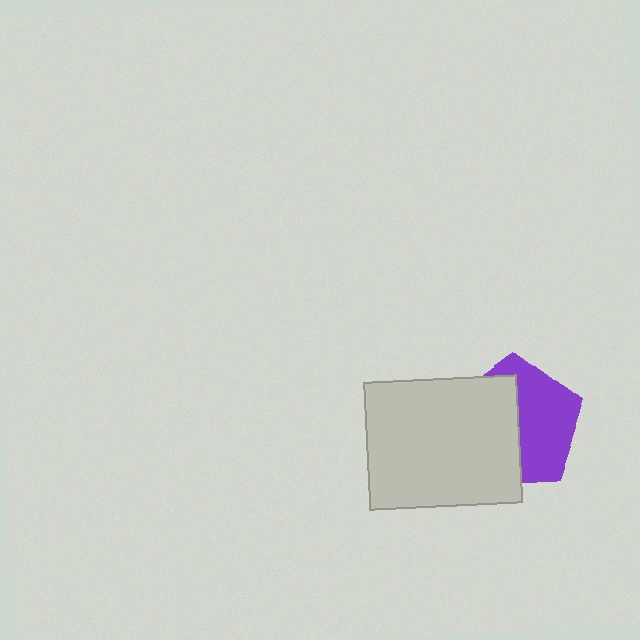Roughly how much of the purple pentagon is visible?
About half of it is visible (roughly 50%).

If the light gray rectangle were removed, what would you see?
You would see the complete purple pentagon.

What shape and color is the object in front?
The object in front is a light gray rectangle.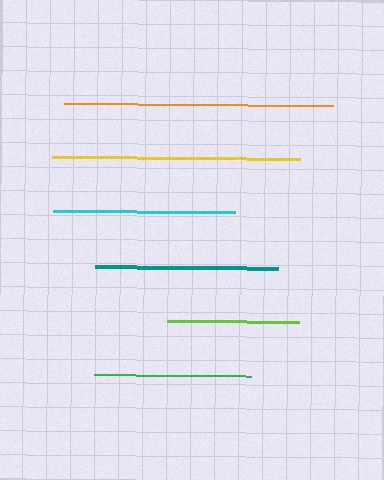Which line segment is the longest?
The orange line is the longest at approximately 269 pixels.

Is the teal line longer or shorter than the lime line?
The teal line is longer than the lime line.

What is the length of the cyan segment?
The cyan segment is approximately 182 pixels long.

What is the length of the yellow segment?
The yellow segment is approximately 248 pixels long.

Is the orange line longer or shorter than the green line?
The orange line is longer than the green line.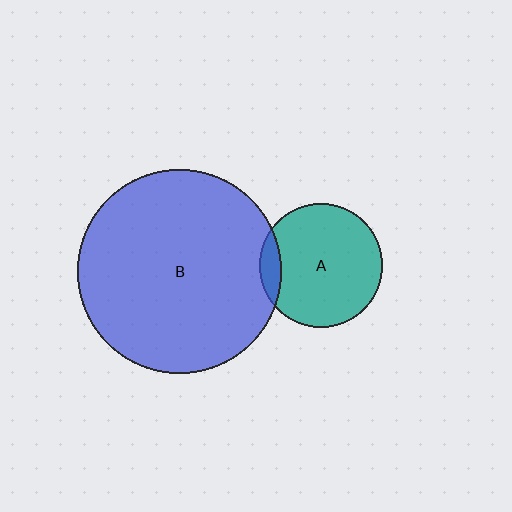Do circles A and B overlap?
Yes.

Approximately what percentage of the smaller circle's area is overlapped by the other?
Approximately 10%.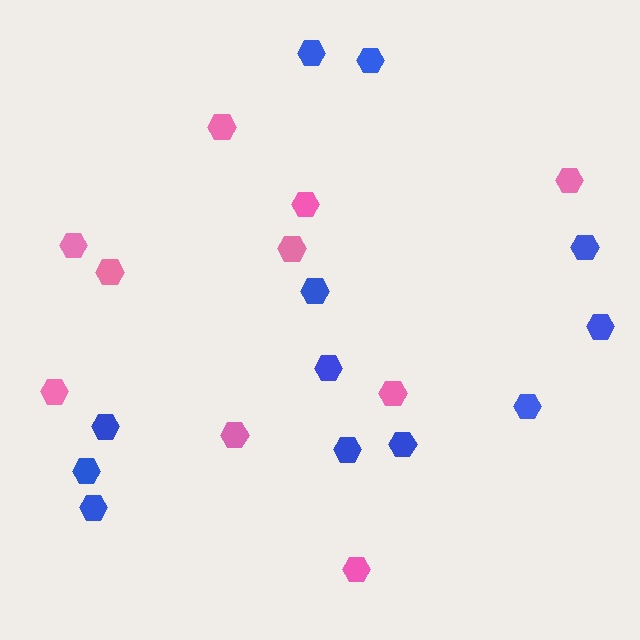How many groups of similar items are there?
There are 2 groups: one group of blue hexagons (12) and one group of pink hexagons (10).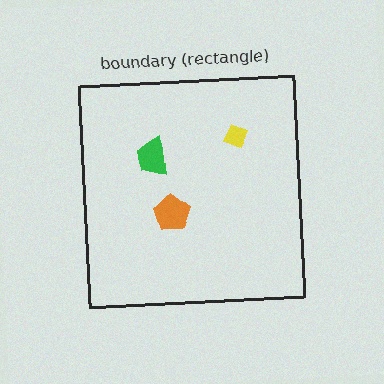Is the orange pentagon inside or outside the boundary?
Inside.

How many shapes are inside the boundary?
3 inside, 0 outside.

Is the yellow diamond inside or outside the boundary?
Inside.